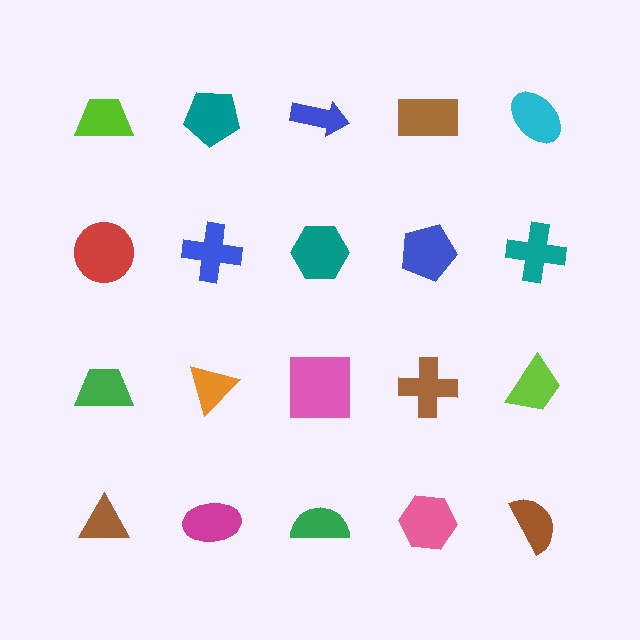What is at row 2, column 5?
A teal cross.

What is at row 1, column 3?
A blue arrow.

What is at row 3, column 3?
A pink square.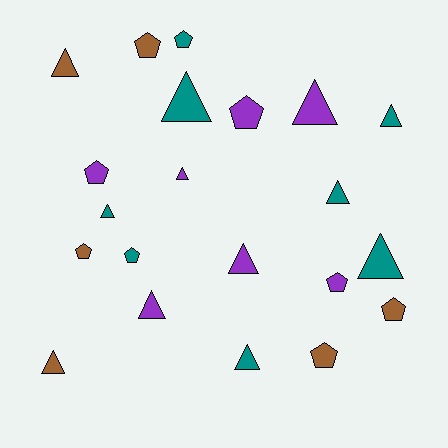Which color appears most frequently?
Teal, with 8 objects.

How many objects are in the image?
There are 21 objects.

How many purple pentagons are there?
There are 3 purple pentagons.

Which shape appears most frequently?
Triangle, with 12 objects.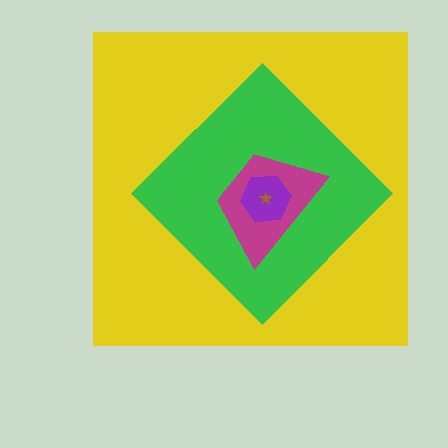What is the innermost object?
The brown star.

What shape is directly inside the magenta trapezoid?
The purple hexagon.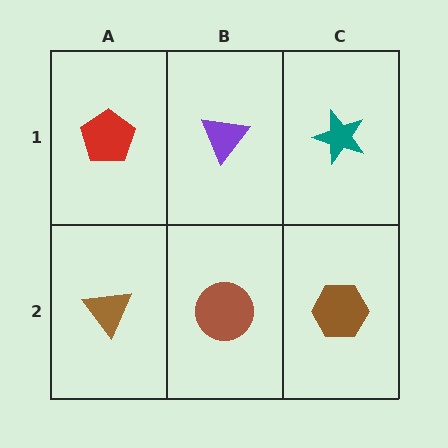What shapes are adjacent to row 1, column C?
A brown hexagon (row 2, column C), a purple triangle (row 1, column B).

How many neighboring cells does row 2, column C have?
2.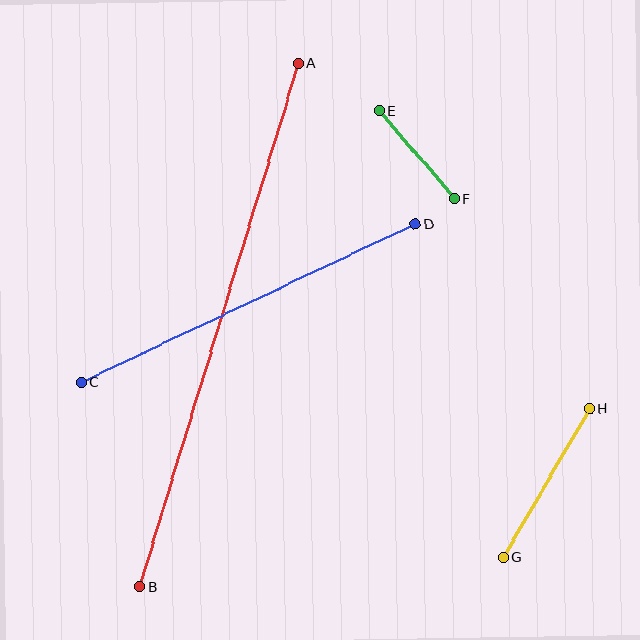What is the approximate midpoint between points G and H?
The midpoint is at approximately (546, 483) pixels.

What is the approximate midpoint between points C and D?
The midpoint is at approximately (248, 303) pixels.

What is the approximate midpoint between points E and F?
The midpoint is at approximately (417, 155) pixels.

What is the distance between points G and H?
The distance is approximately 173 pixels.